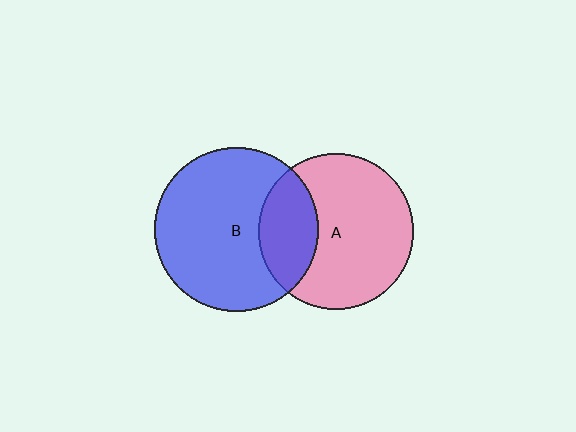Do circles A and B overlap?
Yes.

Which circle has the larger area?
Circle B (blue).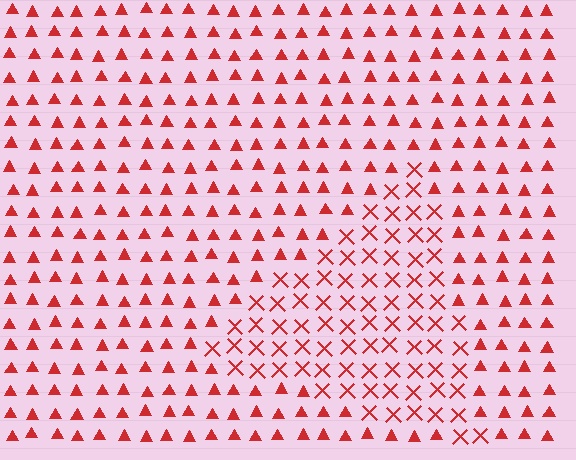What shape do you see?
I see a triangle.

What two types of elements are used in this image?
The image uses X marks inside the triangle region and triangles outside it.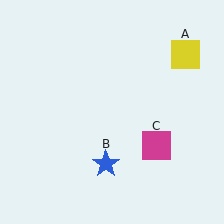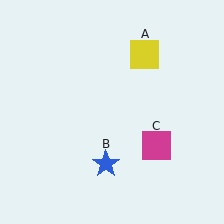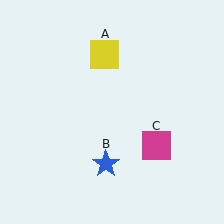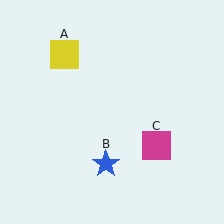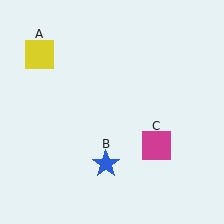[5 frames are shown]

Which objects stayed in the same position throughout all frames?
Blue star (object B) and magenta square (object C) remained stationary.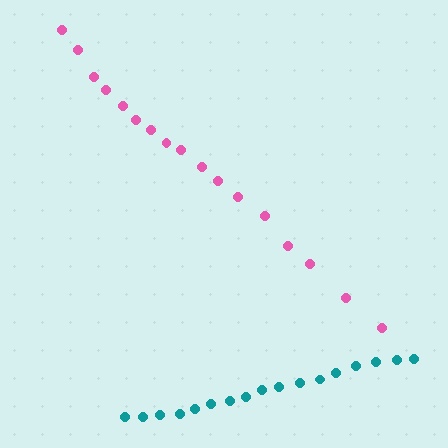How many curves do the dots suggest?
There are 2 distinct paths.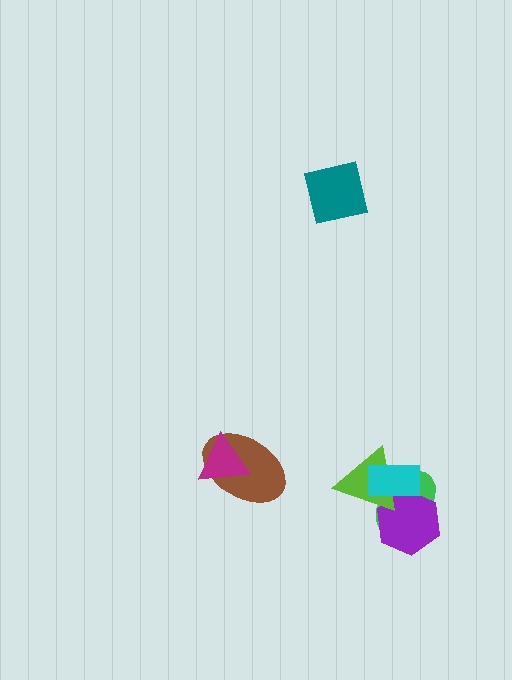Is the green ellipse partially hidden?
Yes, it is partially covered by another shape.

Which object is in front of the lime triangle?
The cyan rectangle is in front of the lime triangle.